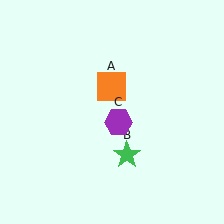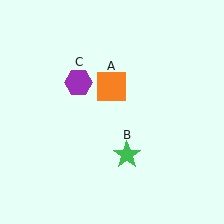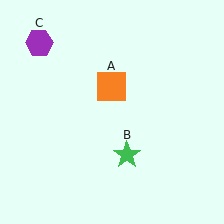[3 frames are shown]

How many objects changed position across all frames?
1 object changed position: purple hexagon (object C).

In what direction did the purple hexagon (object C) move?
The purple hexagon (object C) moved up and to the left.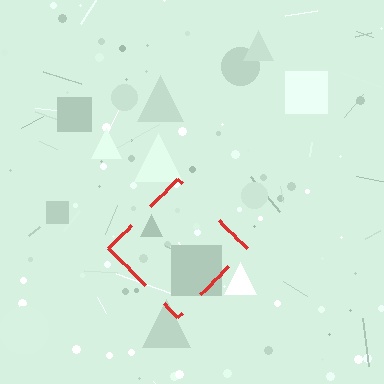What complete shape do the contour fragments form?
The contour fragments form a diamond.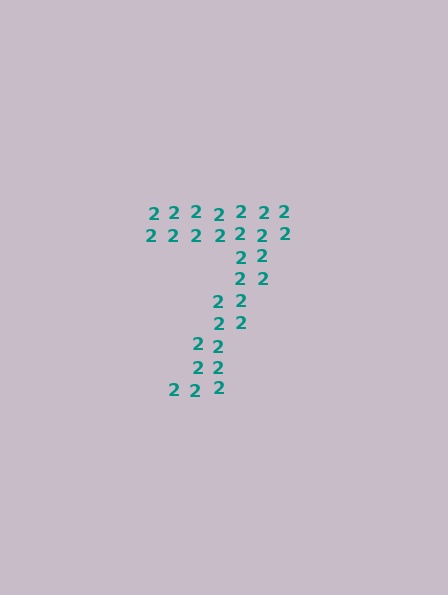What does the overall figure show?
The overall figure shows the digit 7.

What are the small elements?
The small elements are digit 2's.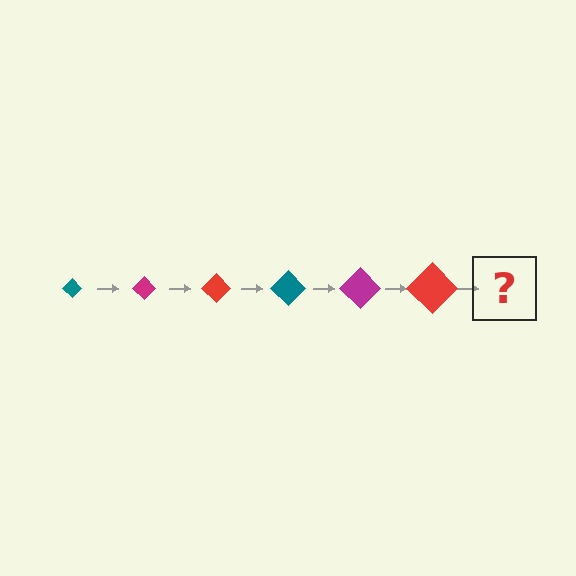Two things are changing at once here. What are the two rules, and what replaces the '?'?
The two rules are that the diamond grows larger each step and the color cycles through teal, magenta, and red. The '?' should be a teal diamond, larger than the previous one.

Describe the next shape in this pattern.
It should be a teal diamond, larger than the previous one.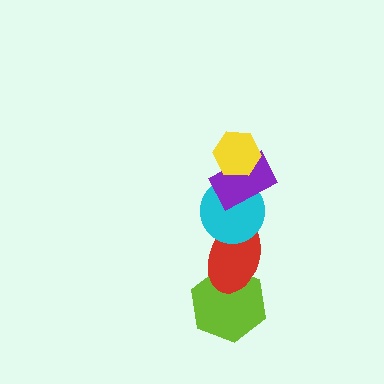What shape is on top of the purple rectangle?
The yellow hexagon is on top of the purple rectangle.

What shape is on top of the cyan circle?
The purple rectangle is on top of the cyan circle.